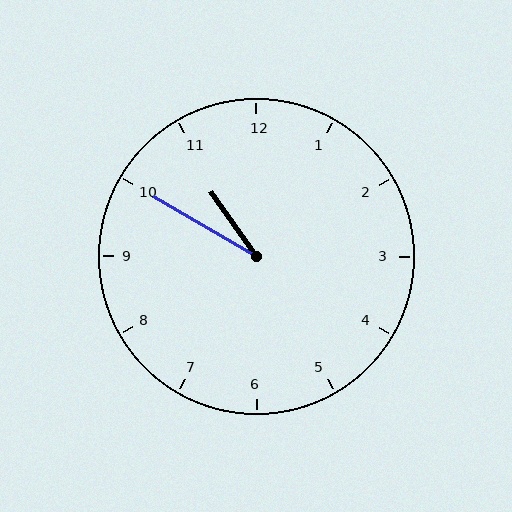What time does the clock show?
10:50.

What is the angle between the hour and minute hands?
Approximately 25 degrees.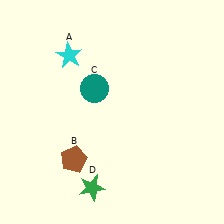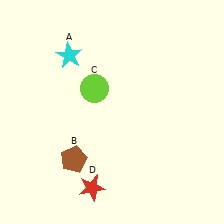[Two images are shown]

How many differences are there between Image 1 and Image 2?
There are 2 differences between the two images.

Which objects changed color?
C changed from teal to lime. D changed from green to red.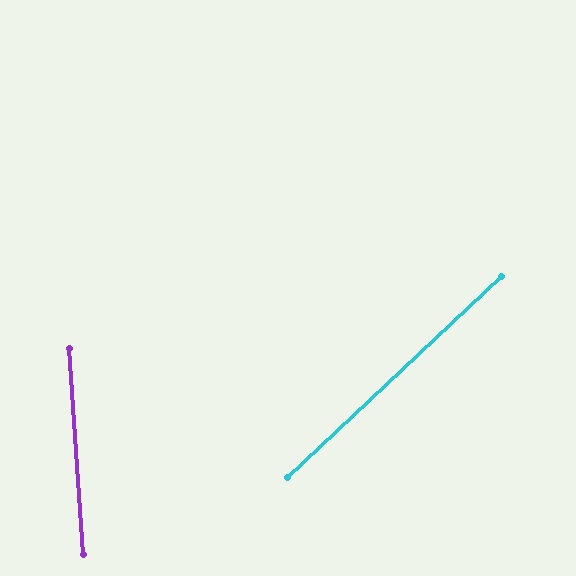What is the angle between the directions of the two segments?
Approximately 51 degrees.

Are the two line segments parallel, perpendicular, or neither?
Neither parallel nor perpendicular — they differ by about 51°.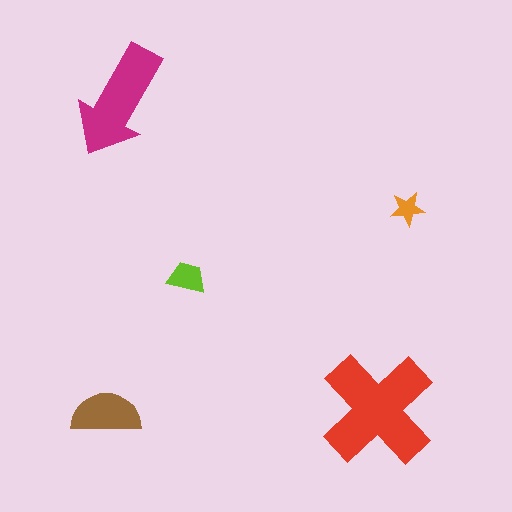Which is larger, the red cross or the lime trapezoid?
The red cross.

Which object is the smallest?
The orange star.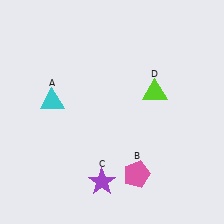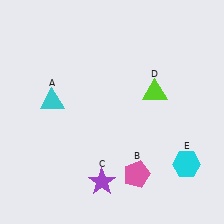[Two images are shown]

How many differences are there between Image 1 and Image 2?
There is 1 difference between the two images.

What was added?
A cyan hexagon (E) was added in Image 2.